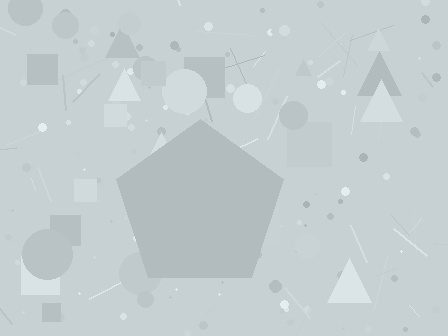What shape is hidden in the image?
A pentagon is hidden in the image.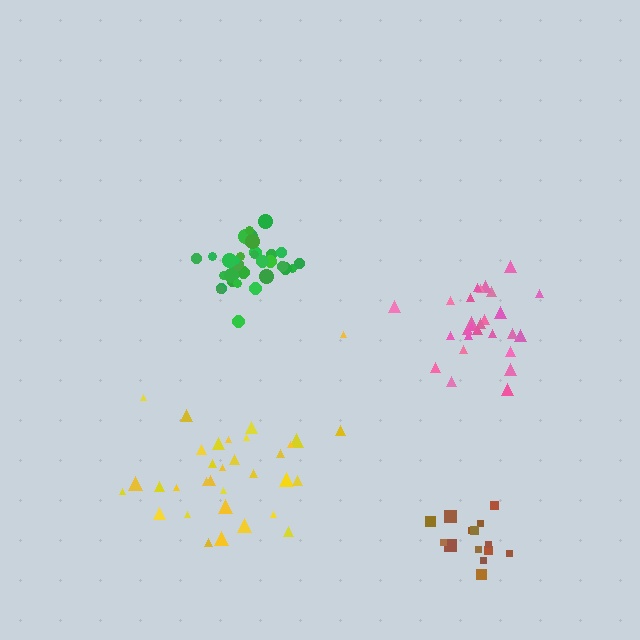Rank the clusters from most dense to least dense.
green, brown, pink, yellow.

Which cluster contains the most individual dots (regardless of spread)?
Yellow (33).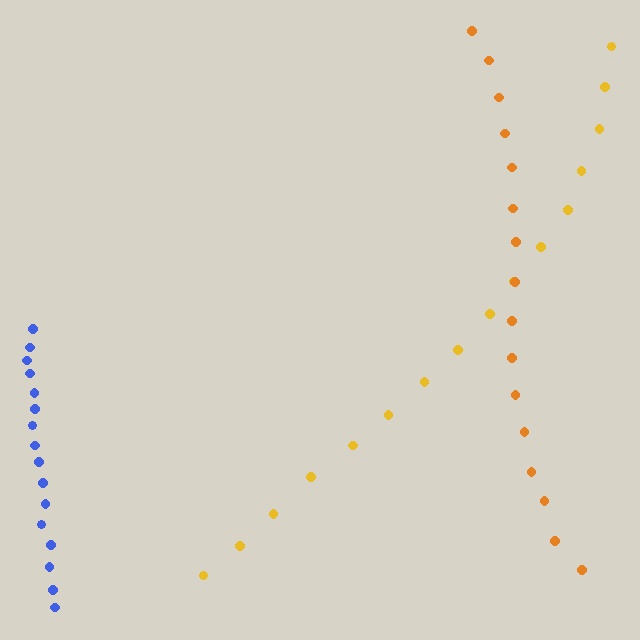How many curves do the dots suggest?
There are 3 distinct paths.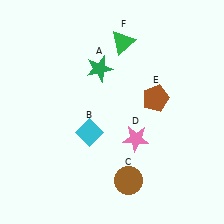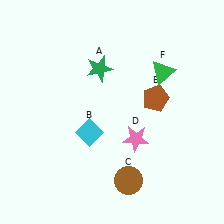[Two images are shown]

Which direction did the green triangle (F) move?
The green triangle (F) moved right.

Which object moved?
The green triangle (F) moved right.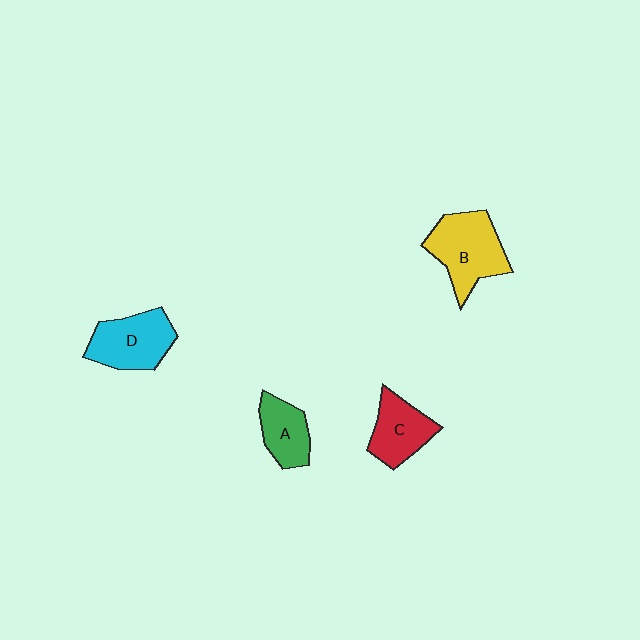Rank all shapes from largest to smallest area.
From largest to smallest: B (yellow), D (cyan), C (red), A (green).